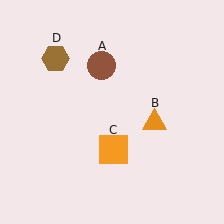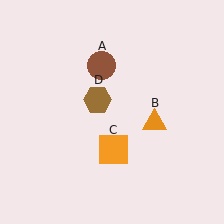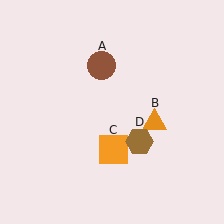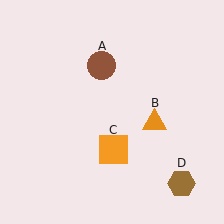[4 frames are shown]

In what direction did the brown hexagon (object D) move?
The brown hexagon (object D) moved down and to the right.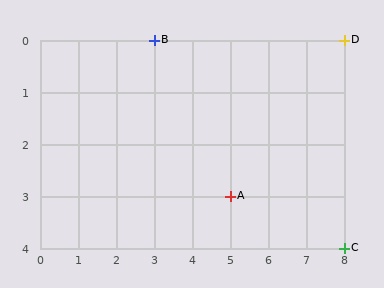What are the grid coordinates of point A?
Point A is at grid coordinates (5, 3).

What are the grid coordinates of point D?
Point D is at grid coordinates (8, 0).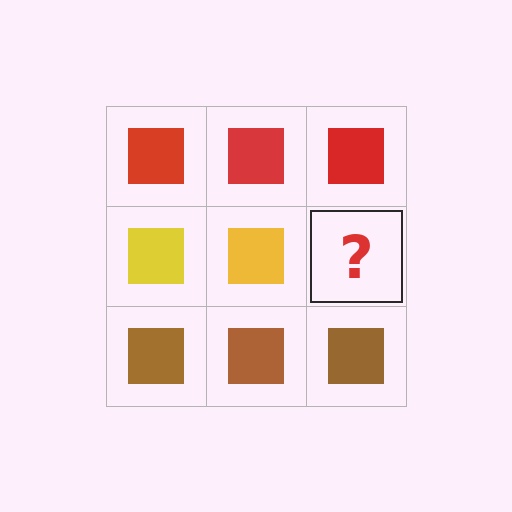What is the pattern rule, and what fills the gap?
The rule is that each row has a consistent color. The gap should be filled with a yellow square.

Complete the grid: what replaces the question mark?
The question mark should be replaced with a yellow square.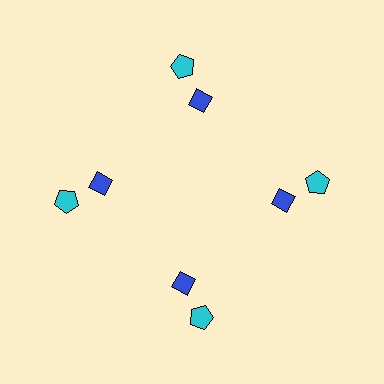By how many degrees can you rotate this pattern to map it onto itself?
The pattern maps onto itself every 90 degrees of rotation.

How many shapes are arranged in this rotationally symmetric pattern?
There are 8 shapes, arranged in 4 groups of 2.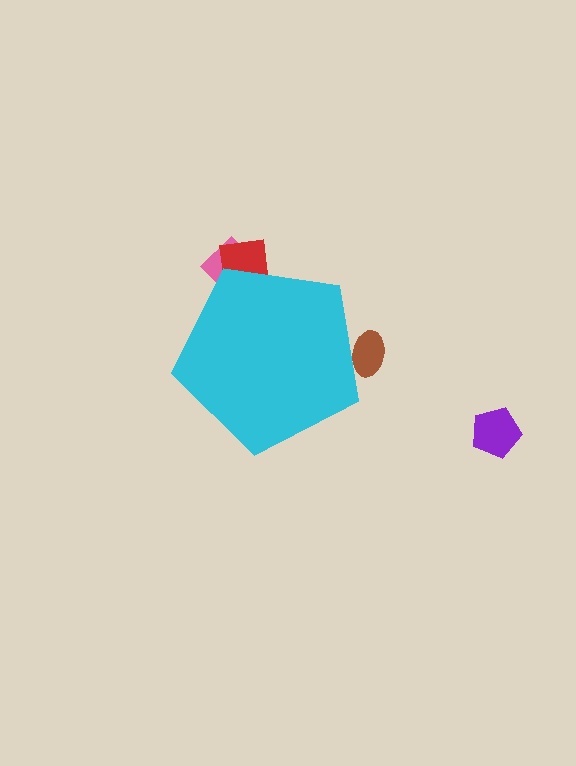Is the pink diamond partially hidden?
Yes, the pink diamond is partially hidden behind the cyan pentagon.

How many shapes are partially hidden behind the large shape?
3 shapes are partially hidden.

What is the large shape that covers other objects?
A cyan pentagon.